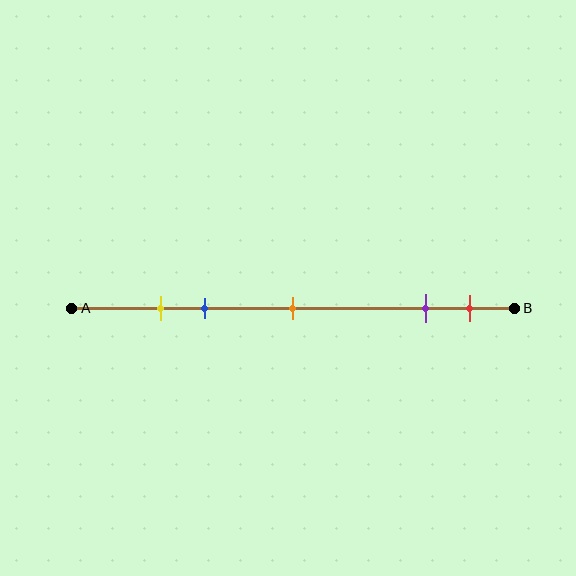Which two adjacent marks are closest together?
The yellow and blue marks are the closest adjacent pair.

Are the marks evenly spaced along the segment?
No, the marks are not evenly spaced.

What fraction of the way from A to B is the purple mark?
The purple mark is approximately 80% (0.8) of the way from A to B.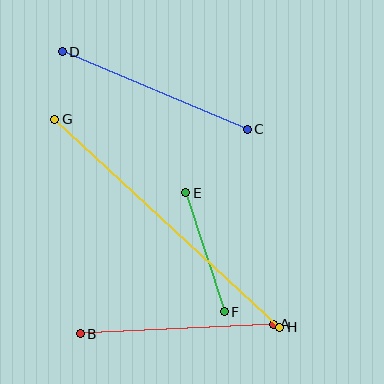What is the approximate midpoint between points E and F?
The midpoint is at approximately (205, 252) pixels.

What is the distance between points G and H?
The distance is approximately 306 pixels.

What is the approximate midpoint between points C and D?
The midpoint is at approximately (155, 91) pixels.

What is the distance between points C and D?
The distance is approximately 201 pixels.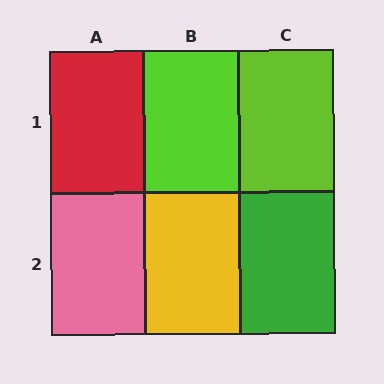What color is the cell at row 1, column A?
Red.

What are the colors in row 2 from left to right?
Pink, yellow, green.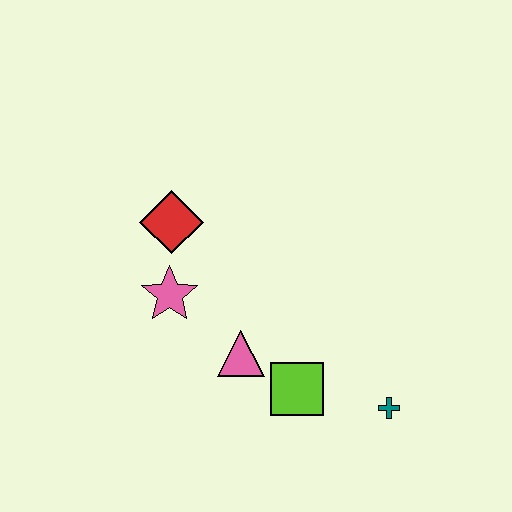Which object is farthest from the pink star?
The teal cross is farthest from the pink star.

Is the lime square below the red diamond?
Yes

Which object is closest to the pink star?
The red diamond is closest to the pink star.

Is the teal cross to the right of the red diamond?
Yes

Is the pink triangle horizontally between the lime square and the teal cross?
No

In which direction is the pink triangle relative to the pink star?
The pink triangle is to the right of the pink star.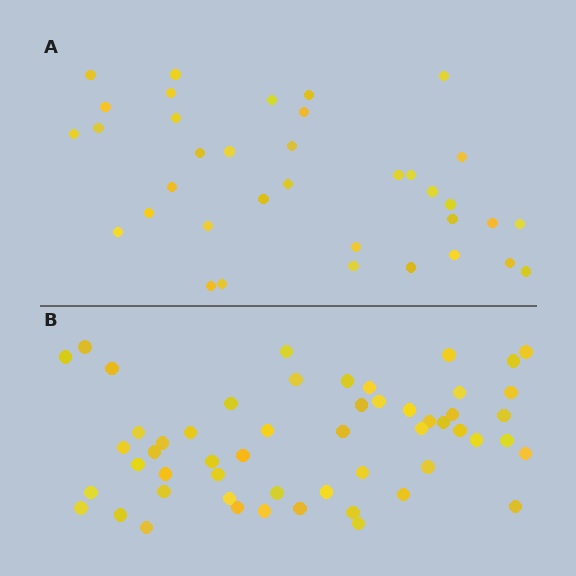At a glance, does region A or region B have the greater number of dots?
Region B (the bottom region) has more dots.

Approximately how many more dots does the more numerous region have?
Region B has approximately 20 more dots than region A.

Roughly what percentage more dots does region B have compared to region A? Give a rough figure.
About 50% more.